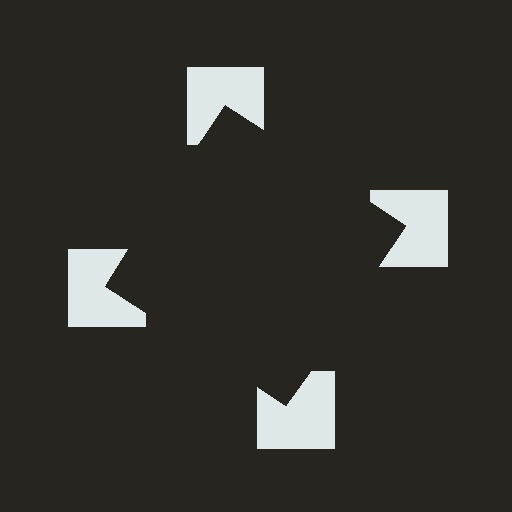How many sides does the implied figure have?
4 sides.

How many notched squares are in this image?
There are 4 — one at each vertex of the illusory square.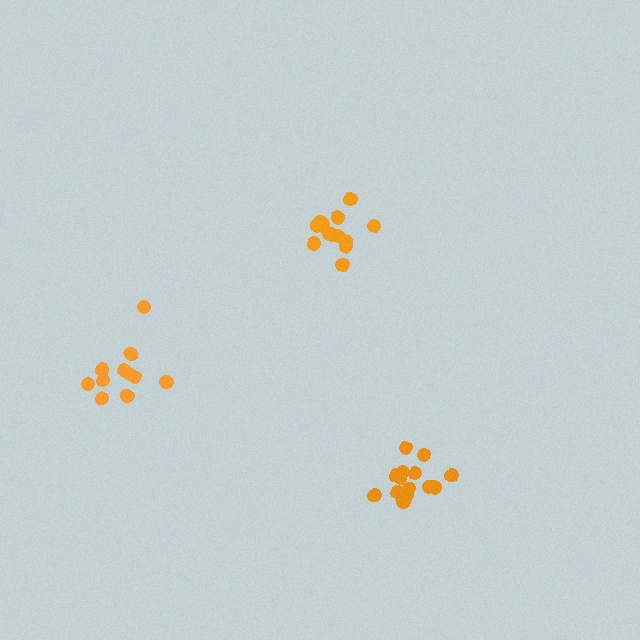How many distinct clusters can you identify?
There are 3 distinct clusters.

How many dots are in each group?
Group 1: 13 dots, Group 2: 11 dots, Group 3: 14 dots (38 total).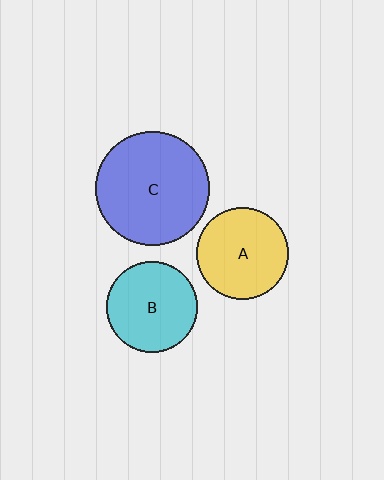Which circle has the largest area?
Circle C (blue).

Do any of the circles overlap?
No, none of the circles overlap.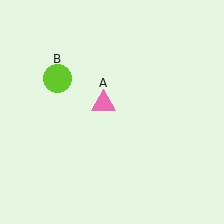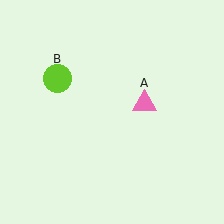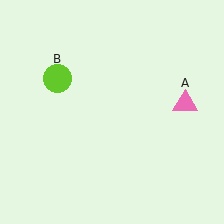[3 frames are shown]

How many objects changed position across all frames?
1 object changed position: pink triangle (object A).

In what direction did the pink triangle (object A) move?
The pink triangle (object A) moved right.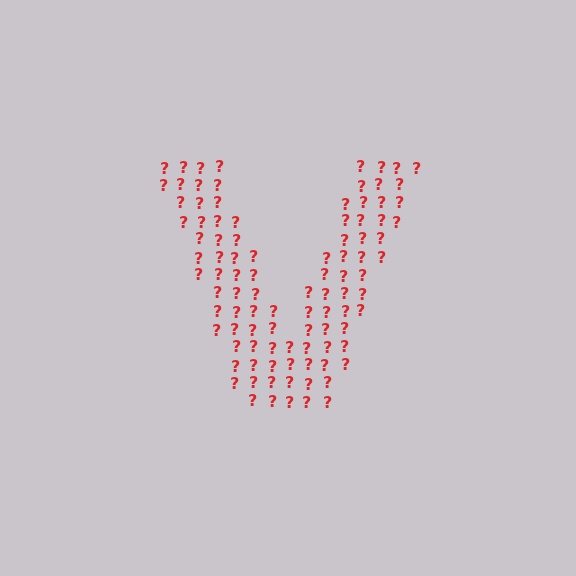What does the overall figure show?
The overall figure shows the letter V.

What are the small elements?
The small elements are question marks.